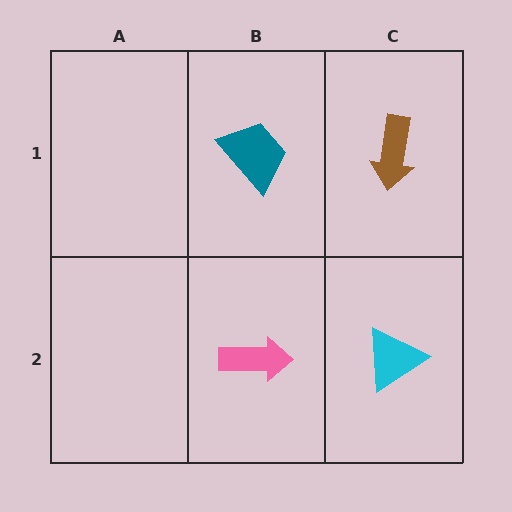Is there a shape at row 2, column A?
No, that cell is empty.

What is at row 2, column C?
A cyan triangle.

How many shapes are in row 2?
2 shapes.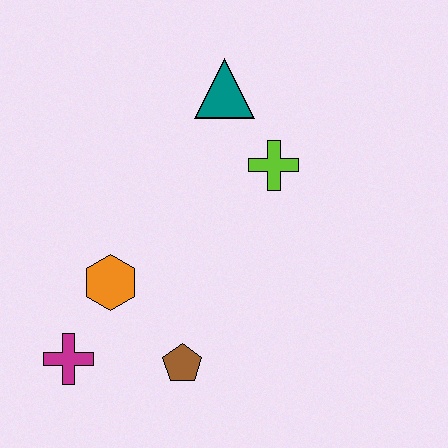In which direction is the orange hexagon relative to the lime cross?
The orange hexagon is to the left of the lime cross.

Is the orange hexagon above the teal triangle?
No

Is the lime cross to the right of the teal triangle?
Yes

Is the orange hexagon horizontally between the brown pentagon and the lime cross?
No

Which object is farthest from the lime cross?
The magenta cross is farthest from the lime cross.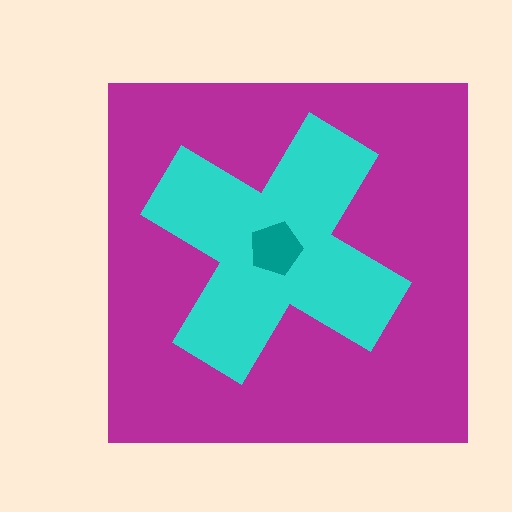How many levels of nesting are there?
3.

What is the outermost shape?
The magenta square.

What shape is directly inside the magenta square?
The cyan cross.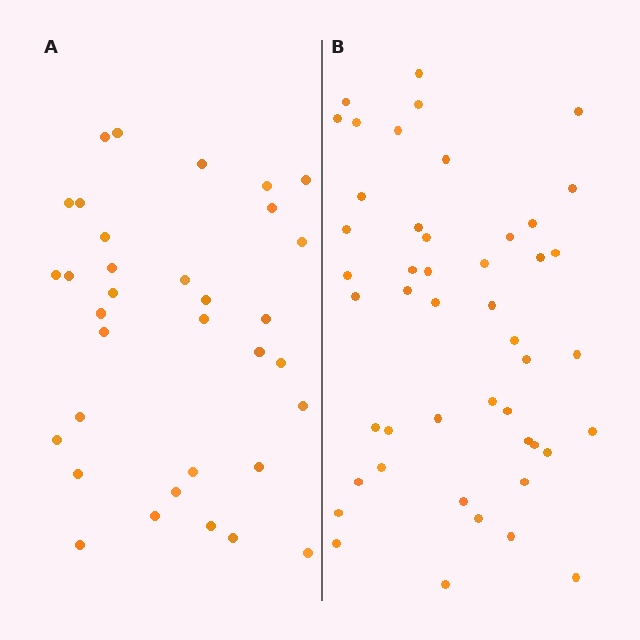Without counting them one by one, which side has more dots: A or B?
Region B (the right region) has more dots.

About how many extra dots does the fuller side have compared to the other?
Region B has approximately 15 more dots than region A.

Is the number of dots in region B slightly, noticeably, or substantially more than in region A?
Region B has noticeably more, but not dramatically so. The ratio is roughly 1.4 to 1.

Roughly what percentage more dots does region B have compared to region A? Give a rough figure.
About 40% more.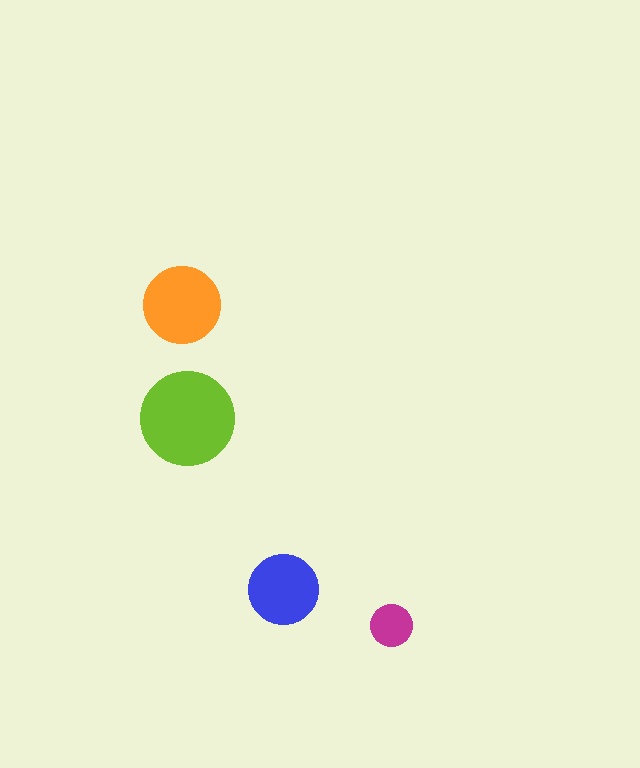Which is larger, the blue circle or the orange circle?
The orange one.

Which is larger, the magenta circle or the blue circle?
The blue one.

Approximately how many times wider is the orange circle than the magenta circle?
About 2 times wider.